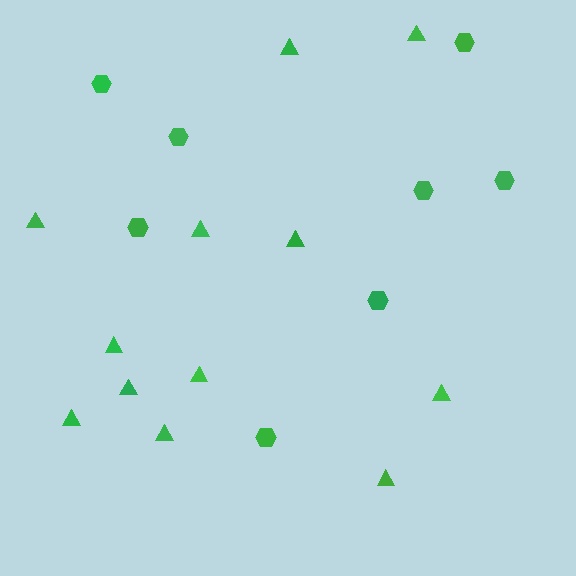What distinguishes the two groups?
There are 2 groups: one group of triangles (12) and one group of hexagons (8).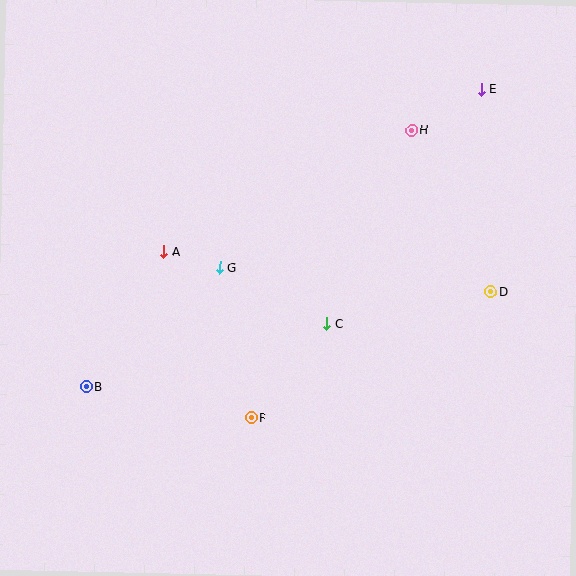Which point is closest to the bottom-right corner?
Point D is closest to the bottom-right corner.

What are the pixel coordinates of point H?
Point H is at (412, 130).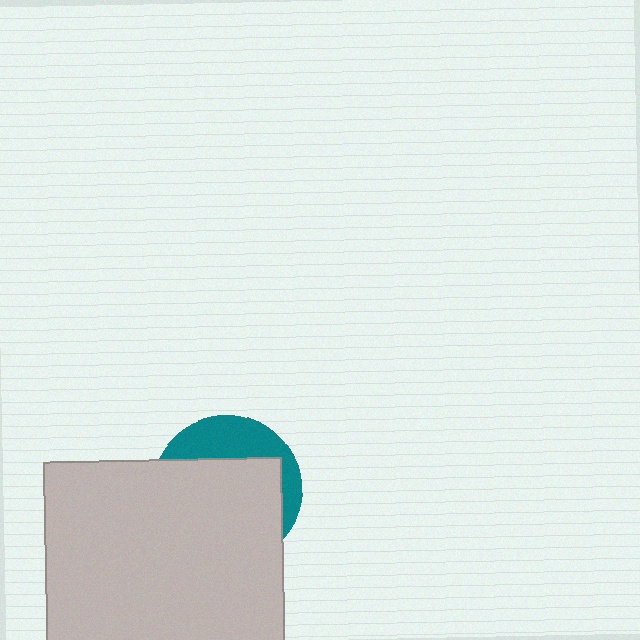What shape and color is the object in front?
The object in front is a light gray square.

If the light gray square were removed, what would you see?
You would see the complete teal circle.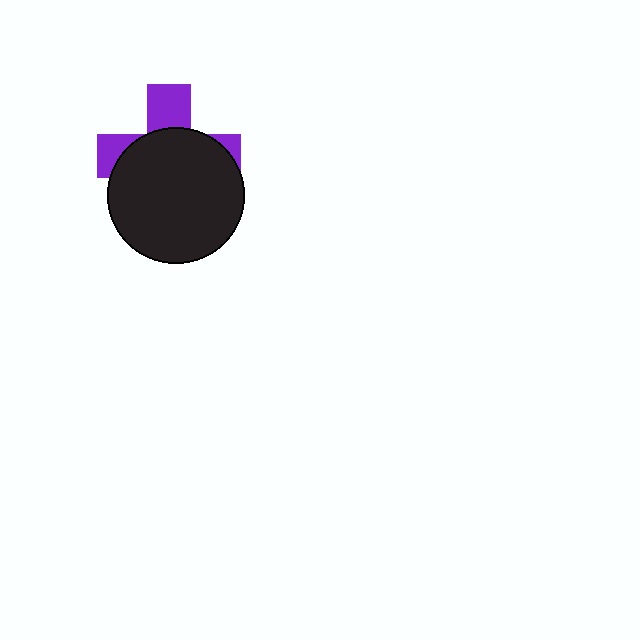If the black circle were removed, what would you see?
You would see the complete purple cross.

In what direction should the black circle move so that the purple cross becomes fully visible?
The black circle should move down. That is the shortest direction to clear the overlap and leave the purple cross fully visible.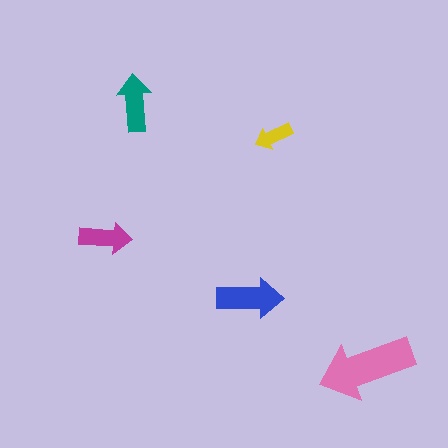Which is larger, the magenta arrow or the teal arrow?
The teal one.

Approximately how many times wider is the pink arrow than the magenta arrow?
About 2 times wider.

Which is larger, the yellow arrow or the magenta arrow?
The magenta one.